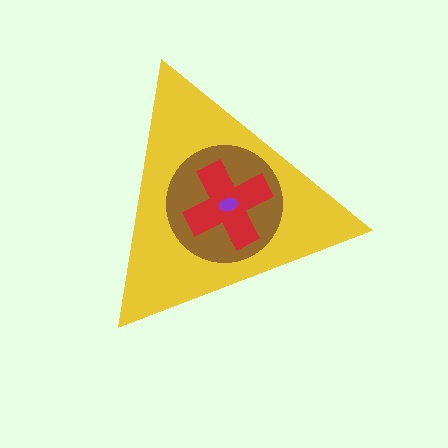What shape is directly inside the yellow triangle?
The brown circle.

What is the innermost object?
The purple ellipse.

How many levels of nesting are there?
4.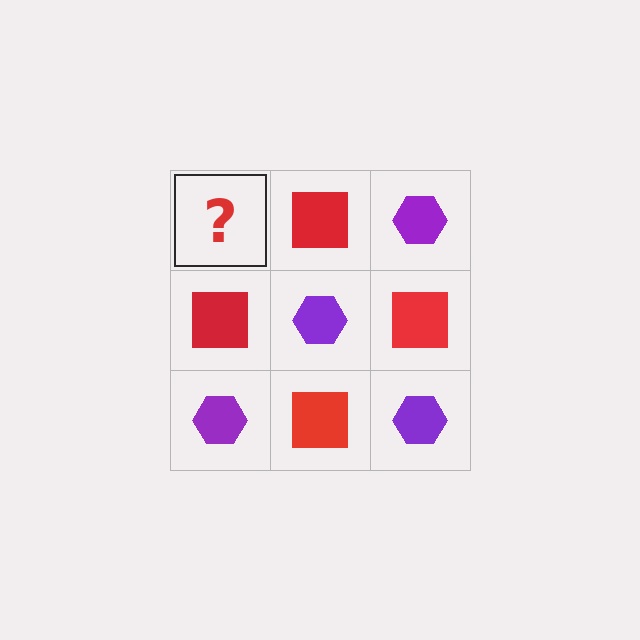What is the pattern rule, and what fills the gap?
The rule is that it alternates purple hexagon and red square in a checkerboard pattern. The gap should be filled with a purple hexagon.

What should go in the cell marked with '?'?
The missing cell should contain a purple hexagon.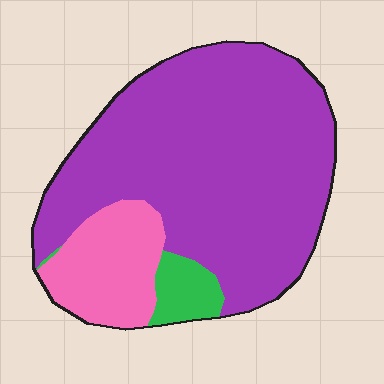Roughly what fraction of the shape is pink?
Pink takes up about one sixth (1/6) of the shape.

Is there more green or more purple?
Purple.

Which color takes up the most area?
Purple, at roughly 75%.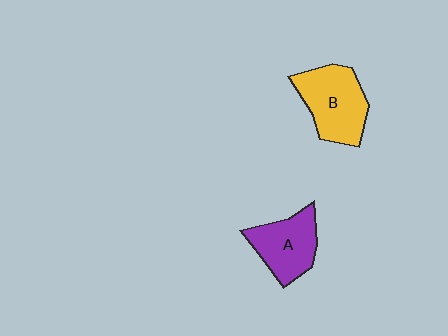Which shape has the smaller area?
Shape A (purple).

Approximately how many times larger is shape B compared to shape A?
Approximately 1.2 times.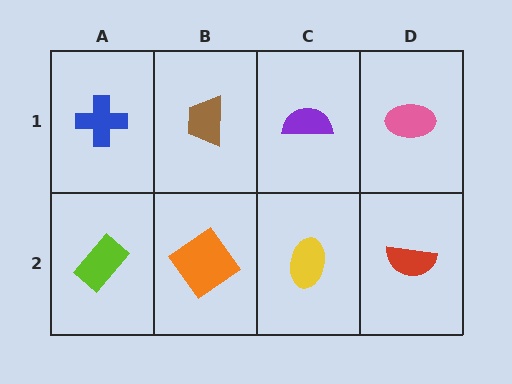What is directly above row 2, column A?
A blue cross.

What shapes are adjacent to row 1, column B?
An orange diamond (row 2, column B), a blue cross (row 1, column A), a purple semicircle (row 1, column C).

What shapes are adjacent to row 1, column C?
A yellow ellipse (row 2, column C), a brown trapezoid (row 1, column B), a pink ellipse (row 1, column D).